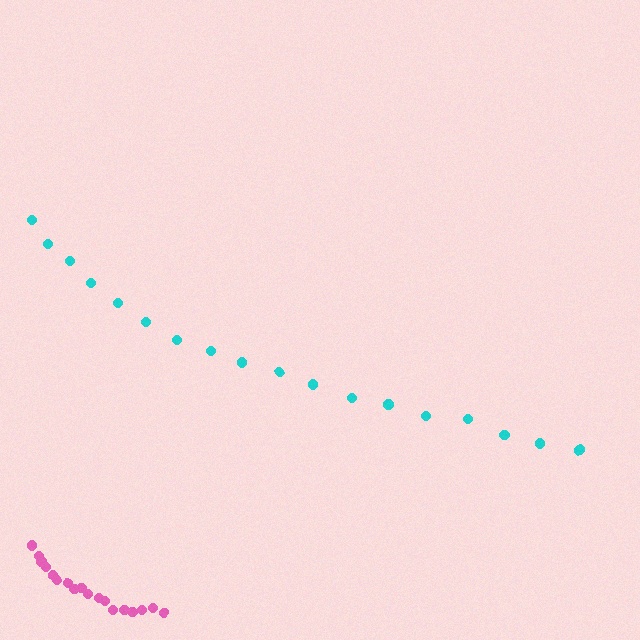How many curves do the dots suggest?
There are 2 distinct paths.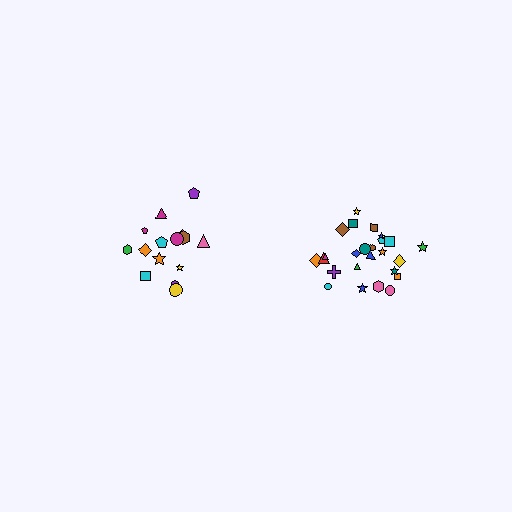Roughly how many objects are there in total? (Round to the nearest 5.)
Roughly 40 objects in total.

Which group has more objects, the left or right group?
The right group.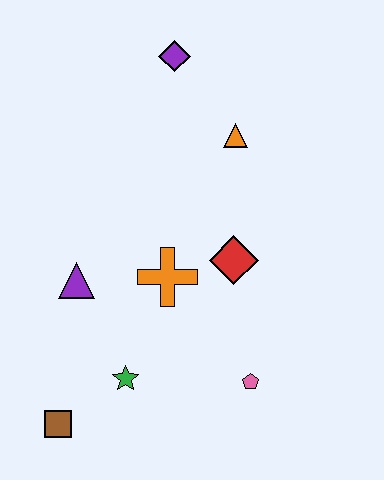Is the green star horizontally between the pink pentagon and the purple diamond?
No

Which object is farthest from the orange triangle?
The brown square is farthest from the orange triangle.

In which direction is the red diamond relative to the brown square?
The red diamond is to the right of the brown square.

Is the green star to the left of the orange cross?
Yes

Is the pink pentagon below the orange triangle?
Yes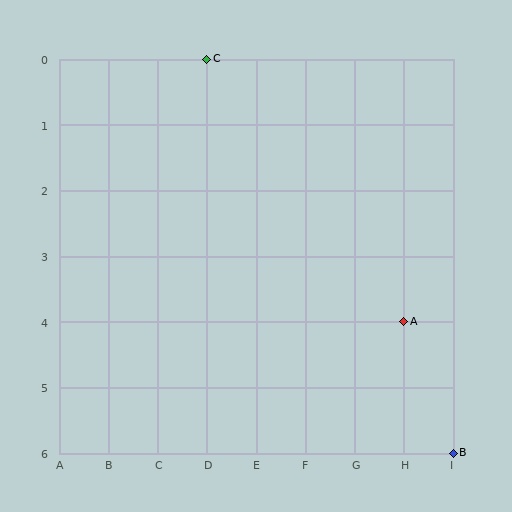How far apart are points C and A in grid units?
Points C and A are 4 columns and 4 rows apart (about 5.7 grid units diagonally).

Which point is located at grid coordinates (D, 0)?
Point C is at (D, 0).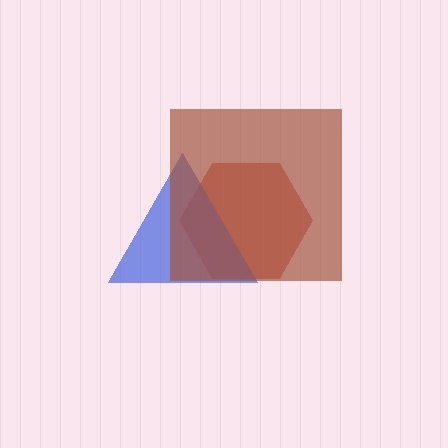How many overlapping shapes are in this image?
There are 3 overlapping shapes in the image.